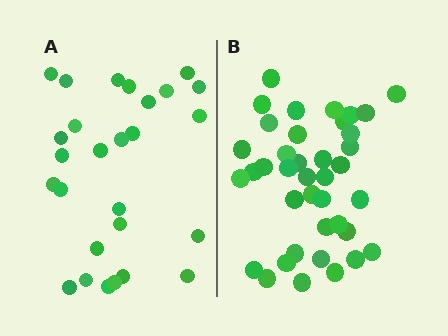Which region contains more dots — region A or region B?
Region B (the right region) has more dots.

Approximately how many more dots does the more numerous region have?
Region B has roughly 12 or so more dots than region A.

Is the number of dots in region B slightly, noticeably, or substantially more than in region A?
Region B has noticeably more, but not dramatically so. The ratio is roughly 1.4 to 1.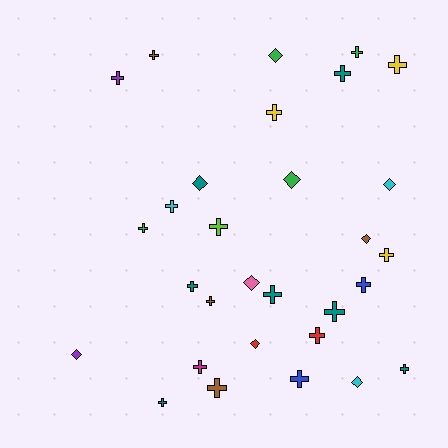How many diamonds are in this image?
There are 9 diamonds.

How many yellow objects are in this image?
There are 3 yellow objects.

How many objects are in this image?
There are 30 objects.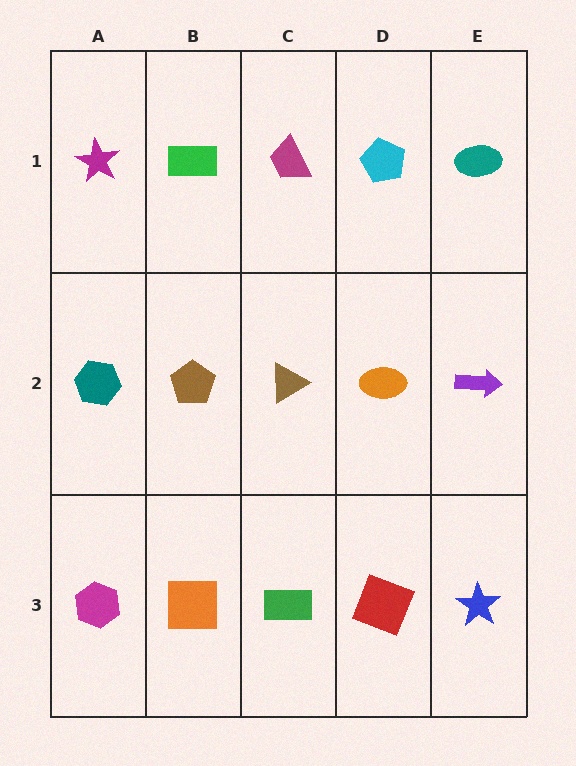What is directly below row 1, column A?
A teal hexagon.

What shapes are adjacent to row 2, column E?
A teal ellipse (row 1, column E), a blue star (row 3, column E), an orange ellipse (row 2, column D).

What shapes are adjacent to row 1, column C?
A brown triangle (row 2, column C), a green rectangle (row 1, column B), a cyan pentagon (row 1, column D).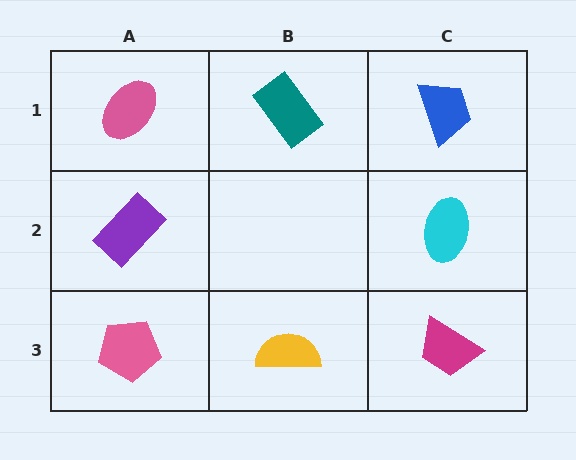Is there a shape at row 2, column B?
No, that cell is empty.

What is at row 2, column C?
A cyan ellipse.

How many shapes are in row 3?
3 shapes.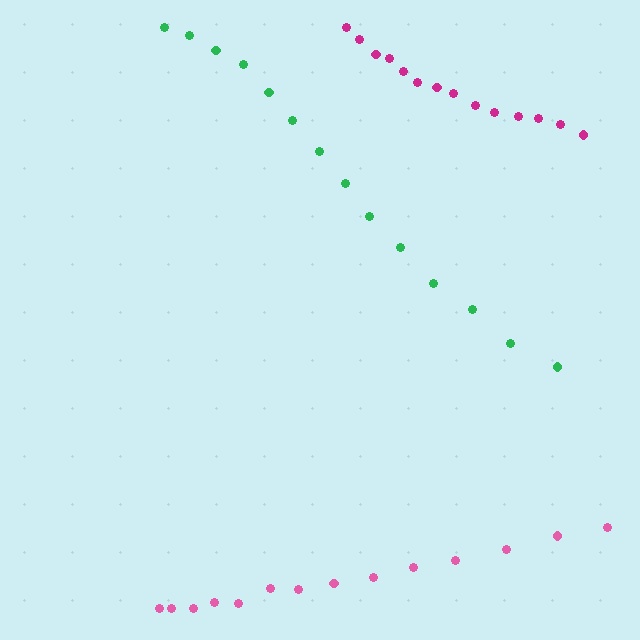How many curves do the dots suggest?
There are 3 distinct paths.